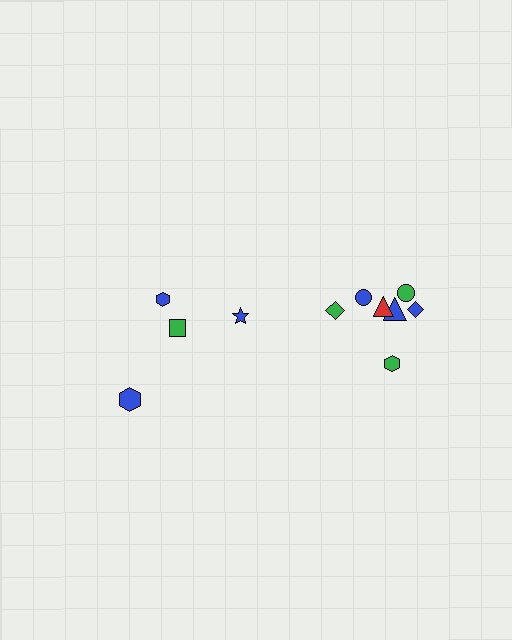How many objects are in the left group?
There are 4 objects.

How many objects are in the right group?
There are 7 objects.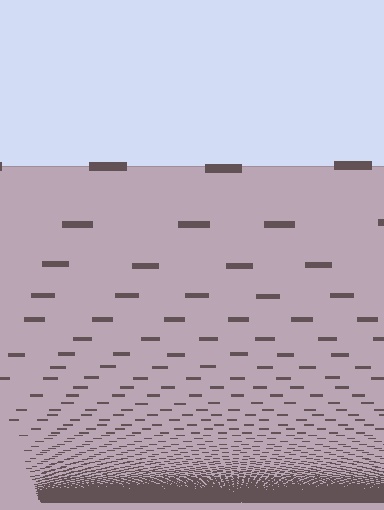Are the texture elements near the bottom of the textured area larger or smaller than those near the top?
Smaller. The gradient is inverted — elements near the bottom are smaller and denser.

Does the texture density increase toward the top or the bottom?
Density increases toward the bottom.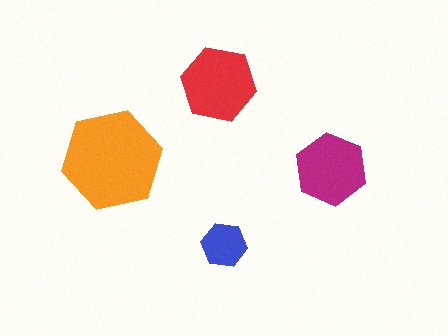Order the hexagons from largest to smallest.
the orange one, the red one, the magenta one, the blue one.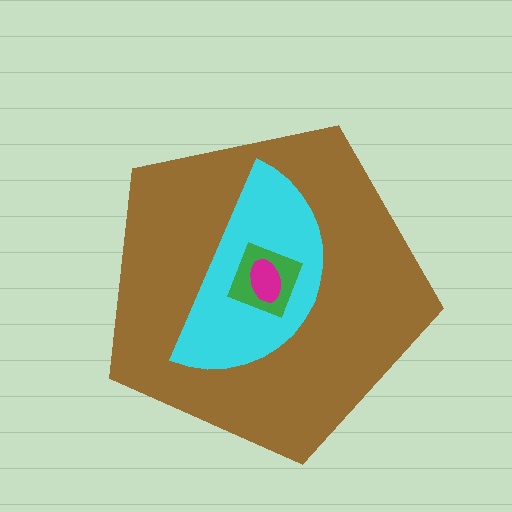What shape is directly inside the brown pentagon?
The cyan semicircle.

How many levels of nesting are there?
4.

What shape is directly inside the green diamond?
The magenta ellipse.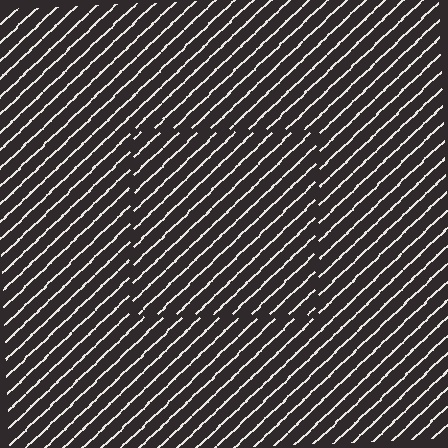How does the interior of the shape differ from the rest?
The interior of the shape contains the same grating, shifted by half a period — the contour is defined by the phase discontinuity where line-ends from the inner and outer gratings abut.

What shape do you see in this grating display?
An illusory square. The interior of the shape contains the same grating, shifted by half a period — the contour is defined by the phase discontinuity where line-ends from the inner and outer gratings abut.